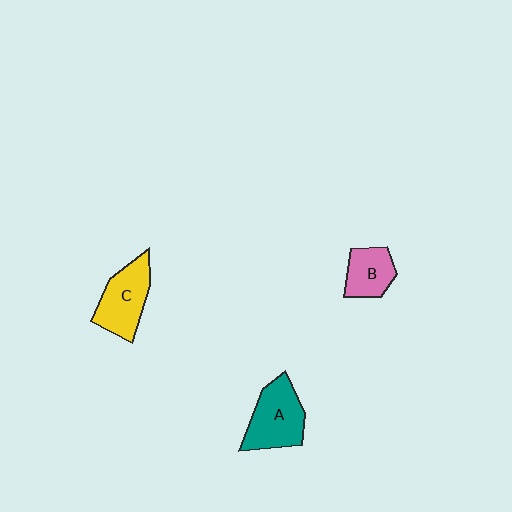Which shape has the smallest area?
Shape B (pink).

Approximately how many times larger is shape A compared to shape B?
Approximately 1.5 times.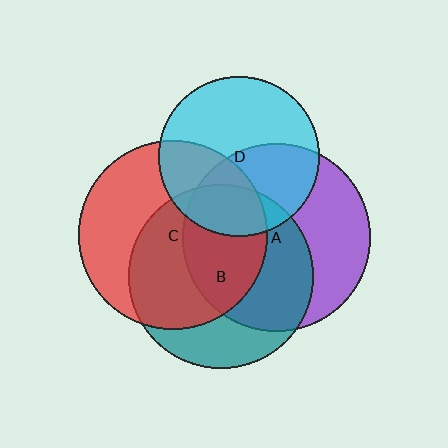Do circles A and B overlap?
Yes.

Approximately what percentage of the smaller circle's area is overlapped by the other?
Approximately 55%.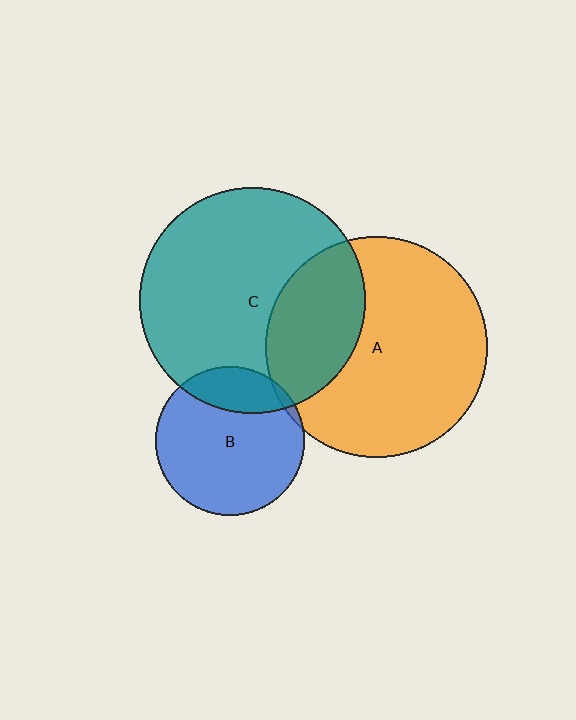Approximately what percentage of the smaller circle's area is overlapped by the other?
Approximately 20%.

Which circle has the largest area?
Circle C (teal).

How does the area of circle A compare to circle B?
Approximately 2.2 times.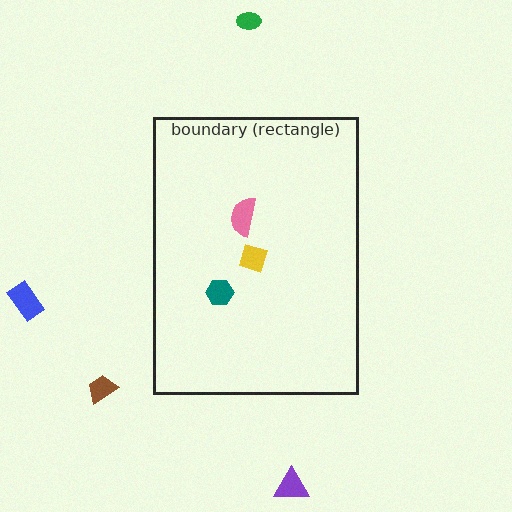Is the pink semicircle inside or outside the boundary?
Inside.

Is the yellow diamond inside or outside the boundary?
Inside.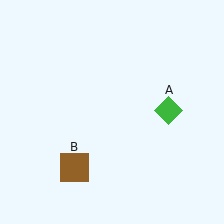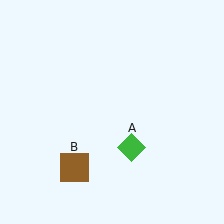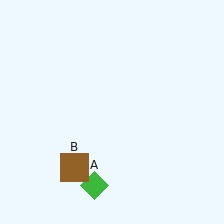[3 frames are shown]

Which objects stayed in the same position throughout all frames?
Brown square (object B) remained stationary.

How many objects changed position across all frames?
1 object changed position: green diamond (object A).